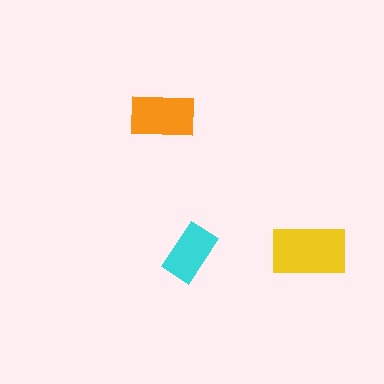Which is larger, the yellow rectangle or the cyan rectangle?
The yellow one.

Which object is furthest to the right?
The yellow rectangle is rightmost.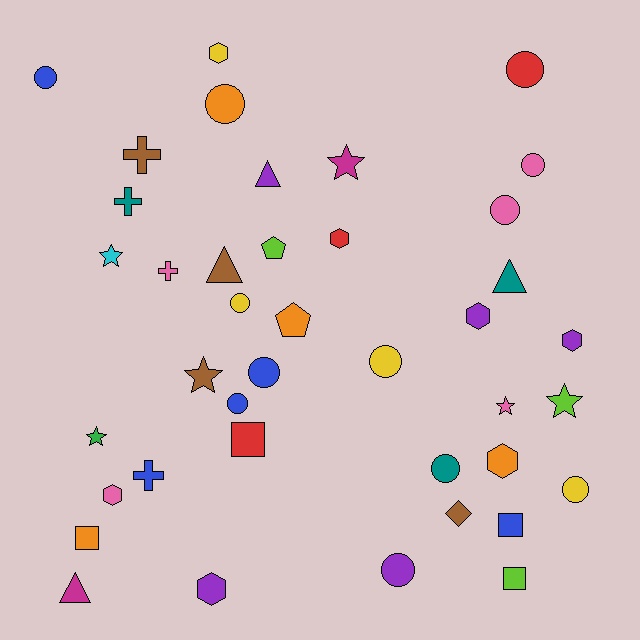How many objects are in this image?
There are 40 objects.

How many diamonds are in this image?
There is 1 diamond.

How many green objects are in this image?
There is 1 green object.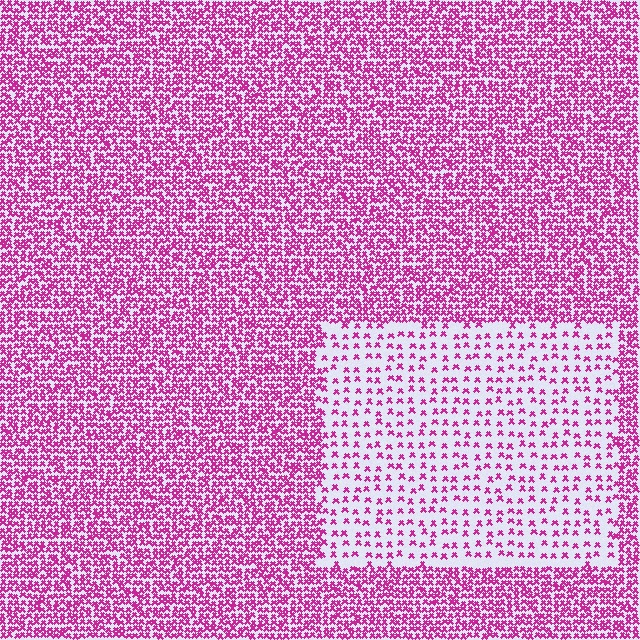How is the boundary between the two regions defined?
The boundary is defined by a change in element density (approximately 2.8x ratio). All elements are the same color, size, and shape.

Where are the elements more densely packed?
The elements are more densely packed outside the rectangle boundary.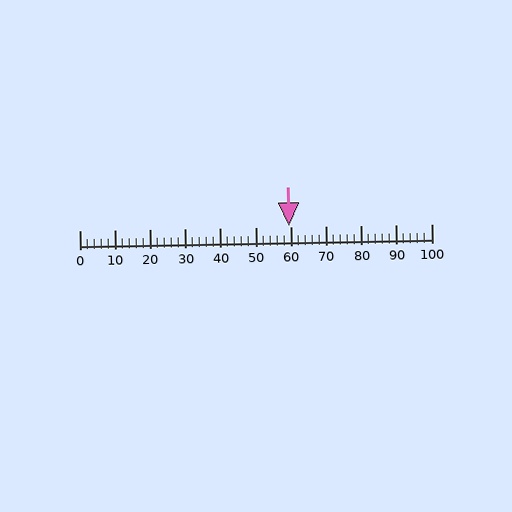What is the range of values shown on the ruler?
The ruler shows values from 0 to 100.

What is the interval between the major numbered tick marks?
The major tick marks are spaced 10 units apart.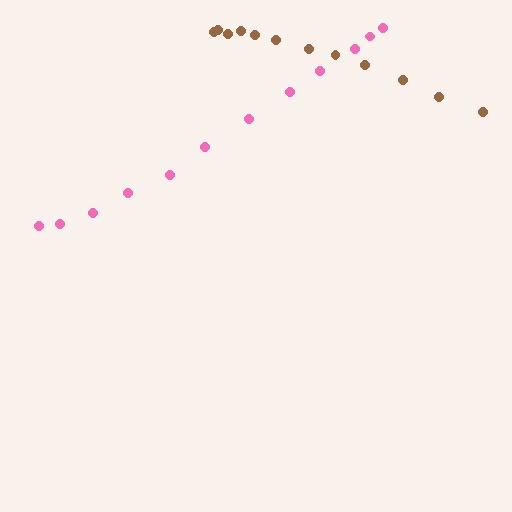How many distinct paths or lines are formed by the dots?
There are 2 distinct paths.